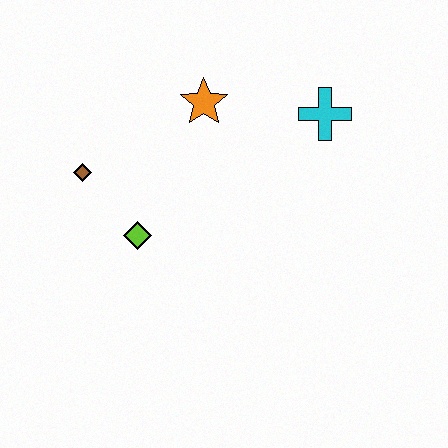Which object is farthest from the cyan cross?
The brown diamond is farthest from the cyan cross.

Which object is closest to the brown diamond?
The lime diamond is closest to the brown diamond.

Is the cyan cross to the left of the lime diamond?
No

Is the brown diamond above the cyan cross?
No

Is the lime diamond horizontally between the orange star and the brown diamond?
Yes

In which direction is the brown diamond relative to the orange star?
The brown diamond is to the left of the orange star.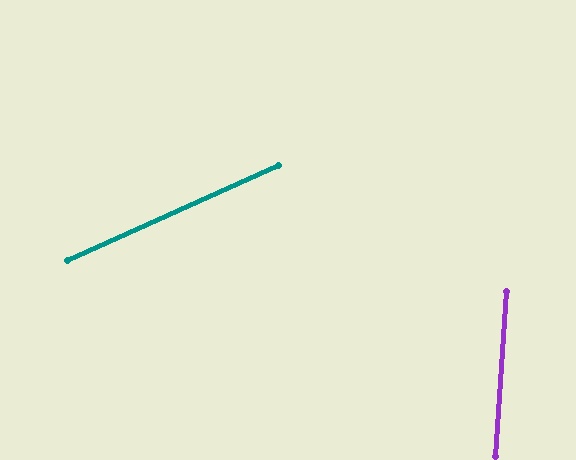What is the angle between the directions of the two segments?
Approximately 62 degrees.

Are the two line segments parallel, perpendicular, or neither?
Neither parallel nor perpendicular — they differ by about 62°.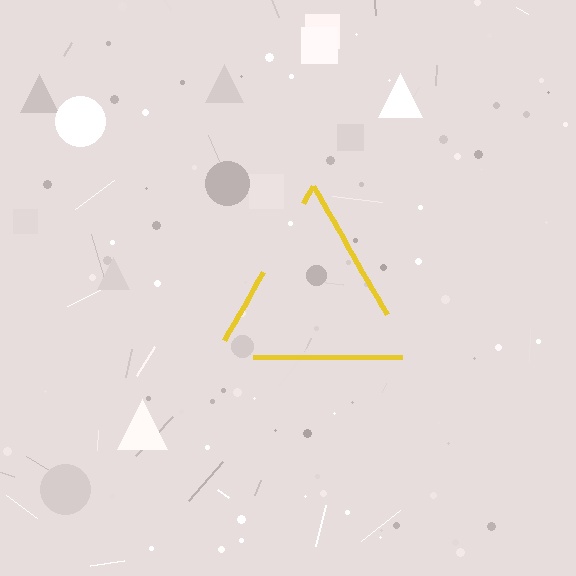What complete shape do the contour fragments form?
The contour fragments form a triangle.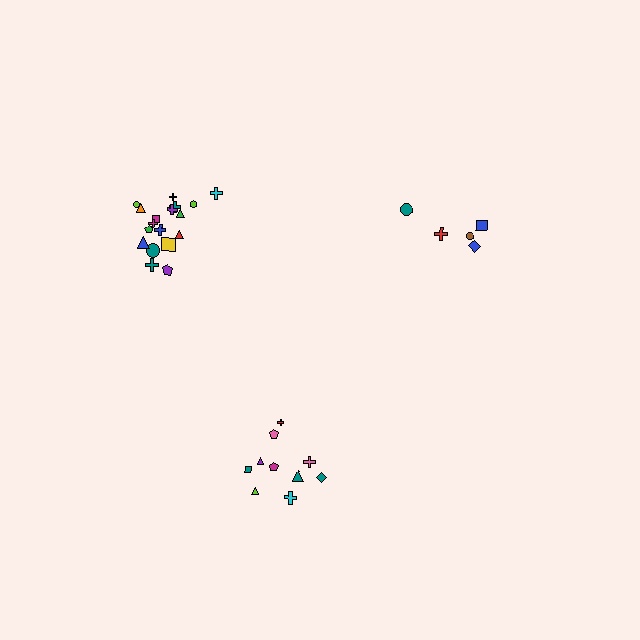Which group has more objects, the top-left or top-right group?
The top-left group.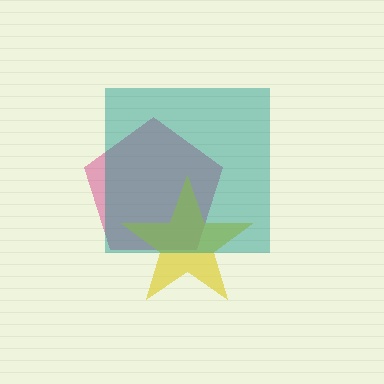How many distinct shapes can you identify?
There are 3 distinct shapes: a magenta pentagon, a yellow star, a teal square.